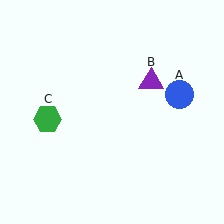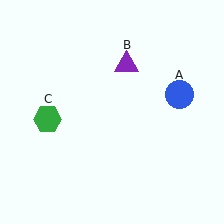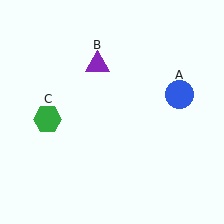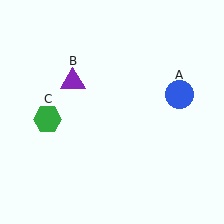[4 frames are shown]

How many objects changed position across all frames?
1 object changed position: purple triangle (object B).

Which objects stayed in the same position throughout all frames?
Blue circle (object A) and green hexagon (object C) remained stationary.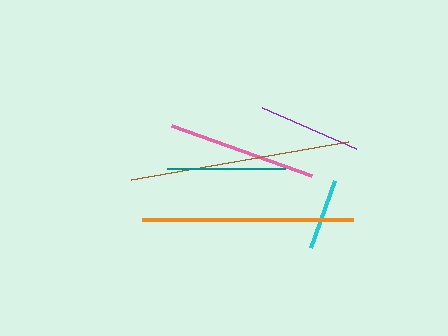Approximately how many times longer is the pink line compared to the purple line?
The pink line is approximately 1.5 times the length of the purple line.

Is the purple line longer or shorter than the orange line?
The orange line is longer than the purple line.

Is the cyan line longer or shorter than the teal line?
The teal line is longer than the cyan line.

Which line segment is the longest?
The brown line is the longest at approximately 220 pixels.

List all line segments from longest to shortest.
From longest to shortest: brown, orange, pink, teal, purple, cyan.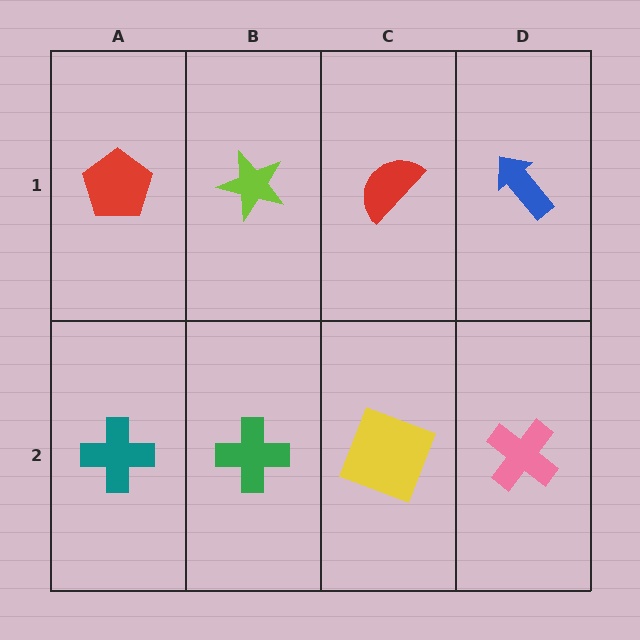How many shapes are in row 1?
4 shapes.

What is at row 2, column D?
A pink cross.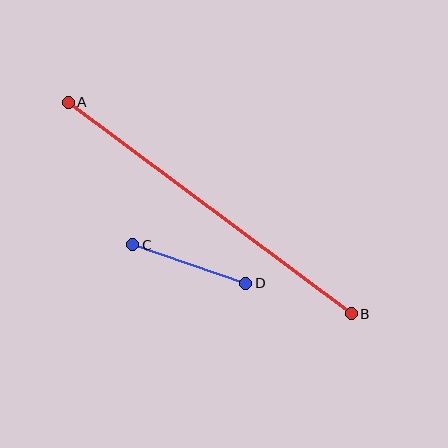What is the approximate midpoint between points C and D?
The midpoint is at approximately (189, 264) pixels.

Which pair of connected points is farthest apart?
Points A and B are farthest apart.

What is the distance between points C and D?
The distance is approximately 119 pixels.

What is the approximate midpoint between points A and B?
The midpoint is at approximately (210, 208) pixels.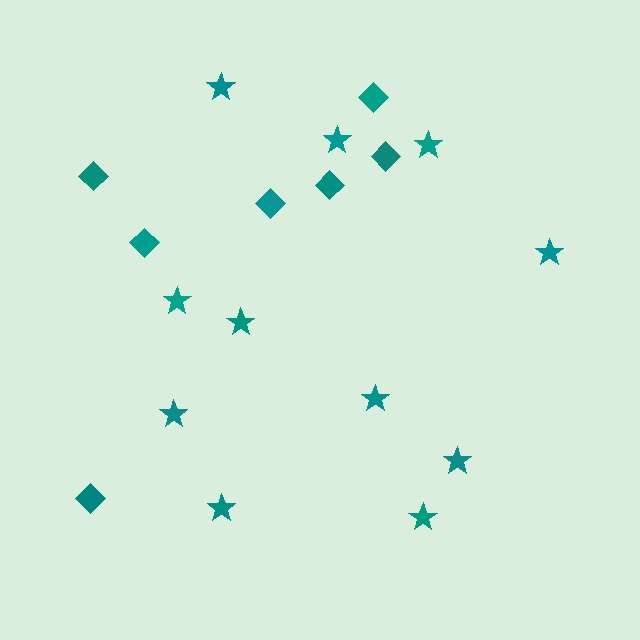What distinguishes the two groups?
There are 2 groups: one group of stars (11) and one group of diamonds (7).